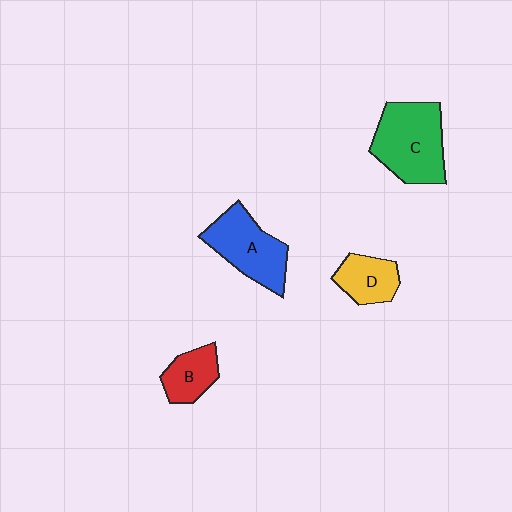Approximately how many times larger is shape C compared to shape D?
Approximately 1.9 times.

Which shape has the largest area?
Shape C (green).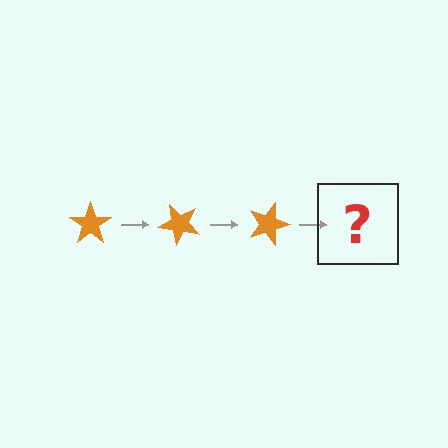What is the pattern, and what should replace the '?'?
The pattern is that the star rotates 45 degrees each step. The '?' should be an orange star rotated 135 degrees.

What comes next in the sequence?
The next element should be an orange star rotated 135 degrees.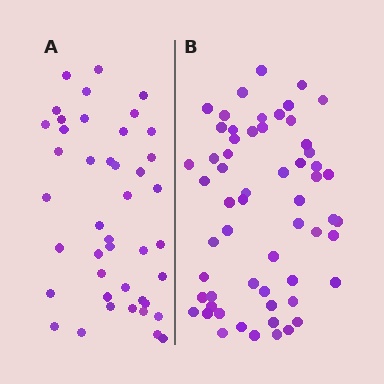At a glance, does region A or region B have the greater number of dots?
Region B (the right region) has more dots.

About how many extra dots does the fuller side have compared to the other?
Region B has approximately 15 more dots than region A.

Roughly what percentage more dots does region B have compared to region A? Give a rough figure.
About 35% more.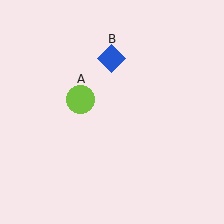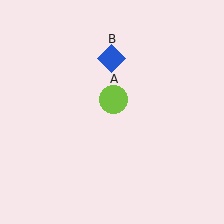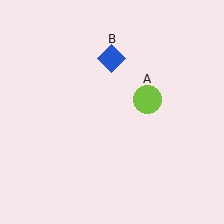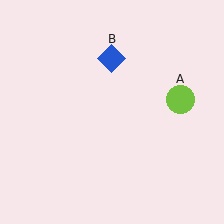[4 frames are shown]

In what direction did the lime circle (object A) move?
The lime circle (object A) moved right.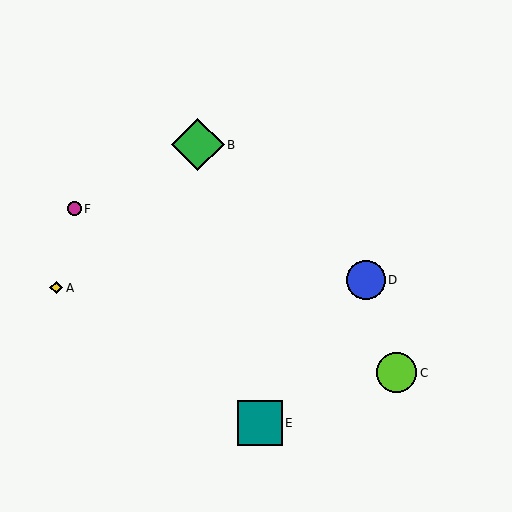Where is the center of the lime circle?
The center of the lime circle is at (397, 373).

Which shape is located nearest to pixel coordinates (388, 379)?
The lime circle (labeled C) at (397, 373) is nearest to that location.